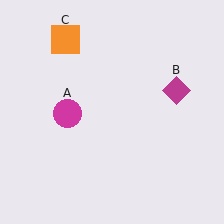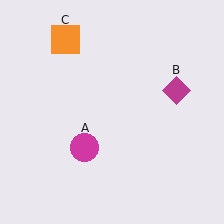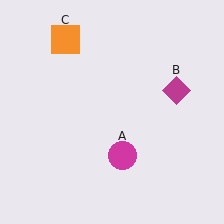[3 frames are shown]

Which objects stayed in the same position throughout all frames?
Magenta diamond (object B) and orange square (object C) remained stationary.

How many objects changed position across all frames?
1 object changed position: magenta circle (object A).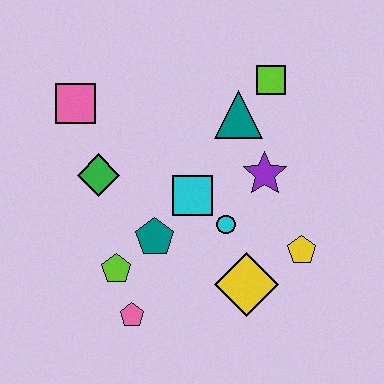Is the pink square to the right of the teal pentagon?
No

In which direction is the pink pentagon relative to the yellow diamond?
The pink pentagon is to the left of the yellow diamond.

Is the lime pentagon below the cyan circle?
Yes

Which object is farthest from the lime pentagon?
The lime square is farthest from the lime pentagon.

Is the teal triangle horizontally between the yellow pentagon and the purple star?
No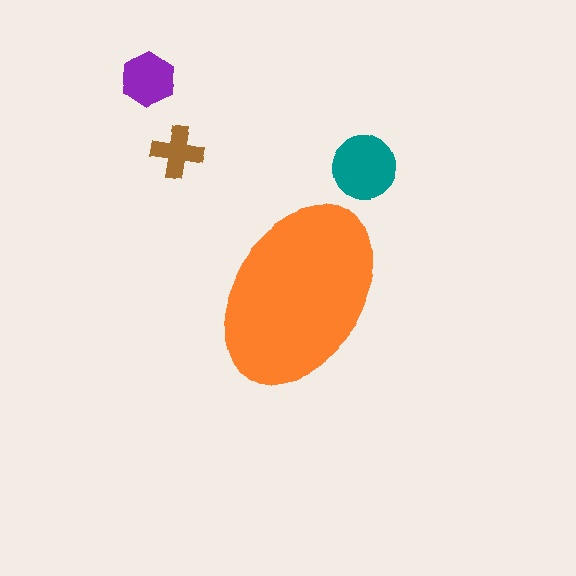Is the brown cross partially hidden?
No, the brown cross is fully visible.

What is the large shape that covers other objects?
An orange ellipse.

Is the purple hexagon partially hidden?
No, the purple hexagon is fully visible.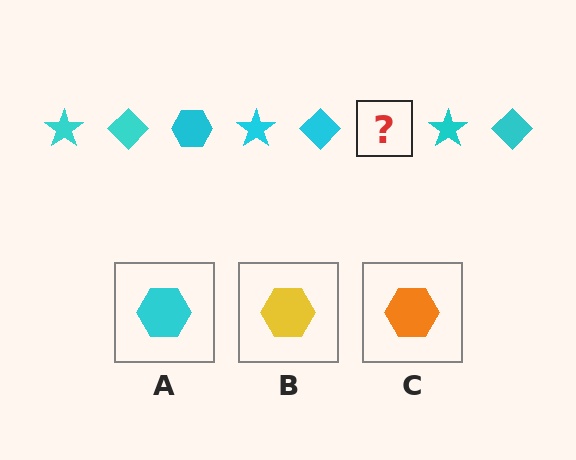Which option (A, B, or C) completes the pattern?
A.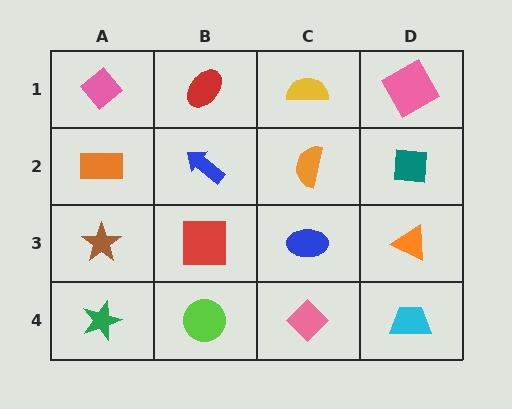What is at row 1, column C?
A yellow semicircle.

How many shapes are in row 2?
4 shapes.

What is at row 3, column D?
An orange triangle.